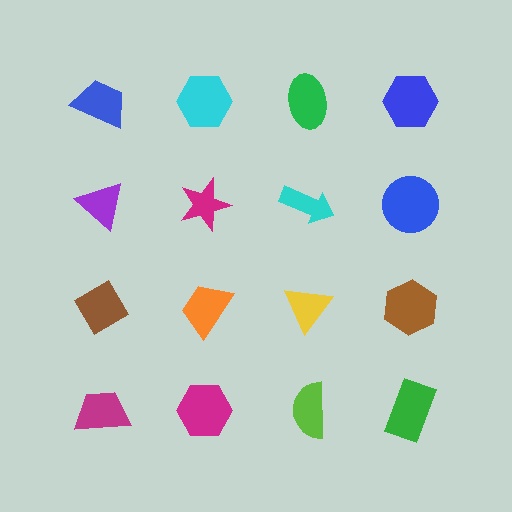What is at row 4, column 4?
A green rectangle.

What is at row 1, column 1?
A blue trapezoid.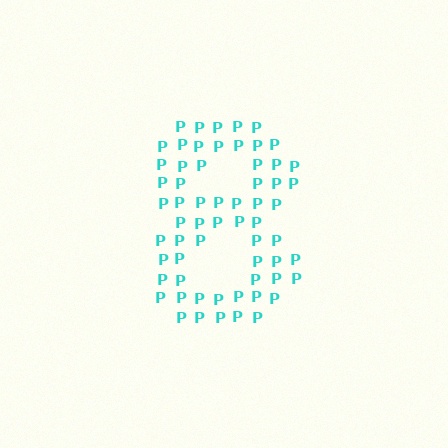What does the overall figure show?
The overall figure shows the digit 8.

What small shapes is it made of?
It is made of small letter P's.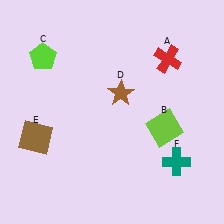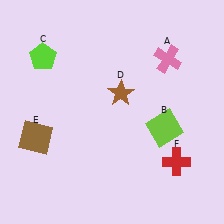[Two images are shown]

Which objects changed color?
A changed from red to pink. F changed from teal to red.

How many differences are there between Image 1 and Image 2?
There are 2 differences between the two images.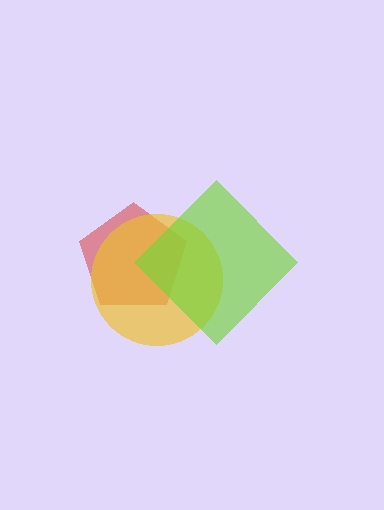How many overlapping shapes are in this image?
There are 3 overlapping shapes in the image.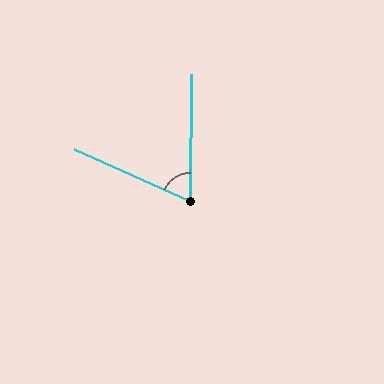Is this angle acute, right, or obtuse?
It is acute.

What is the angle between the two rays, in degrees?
Approximately 67 degrees.